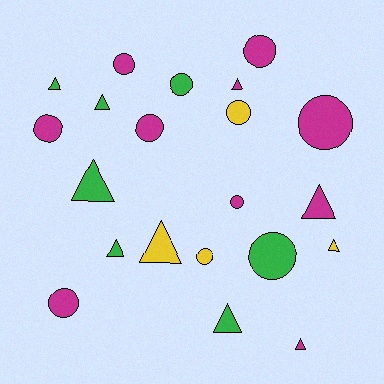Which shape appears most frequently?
Circle, with 11 objects.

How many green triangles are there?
There are 5 green triangles.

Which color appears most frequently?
Magenta, with 10 objects.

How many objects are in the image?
There are 21 objects.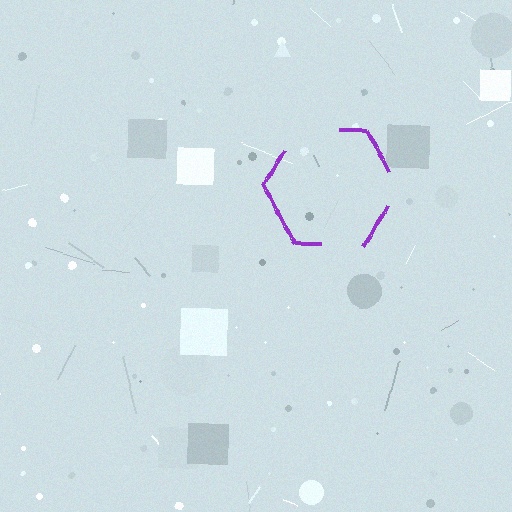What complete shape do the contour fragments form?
The contour fragments form a hexagon.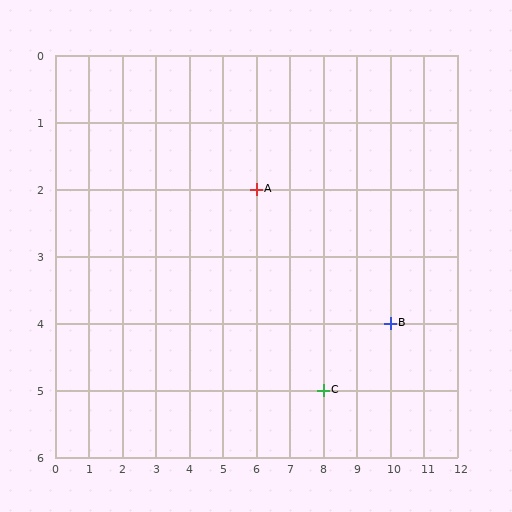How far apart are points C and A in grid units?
Points C and A are 2 columns and 3 rows apart (about 3.6 grid units diagonally).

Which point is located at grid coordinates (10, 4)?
Point B is at (10, 4).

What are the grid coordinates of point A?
Point A is at grid coordinates (6, 2).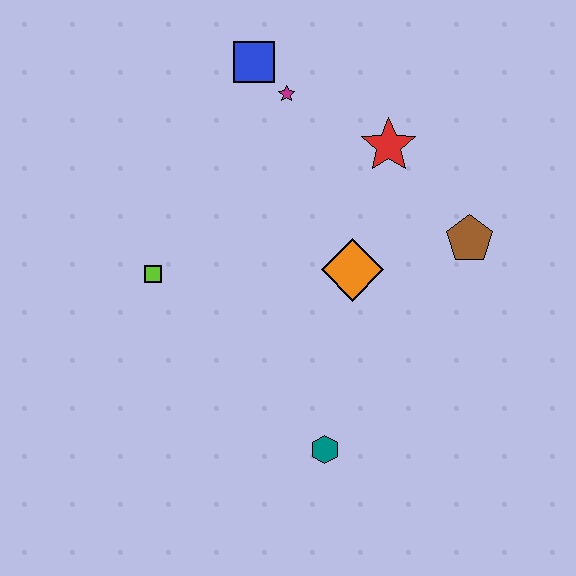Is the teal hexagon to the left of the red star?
Yes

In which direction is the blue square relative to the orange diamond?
The blue square is above the orange diamond.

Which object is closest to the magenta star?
The blue square is closest to the magenta star.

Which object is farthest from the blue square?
The teal hexagon is farthest from the blue square.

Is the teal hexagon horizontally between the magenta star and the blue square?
No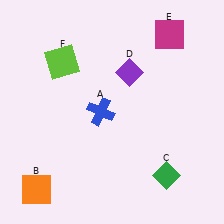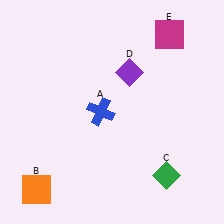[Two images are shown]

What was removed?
The lime square (F) was removed in Image 2.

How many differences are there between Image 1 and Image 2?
There is 1 difference between the two images.